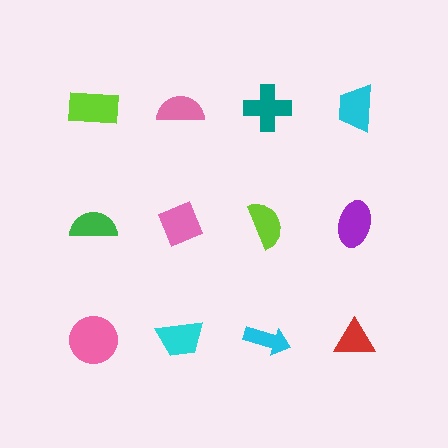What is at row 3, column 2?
A cyan trapezoid.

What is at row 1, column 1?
A lime rectangle.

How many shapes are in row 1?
4 shapes.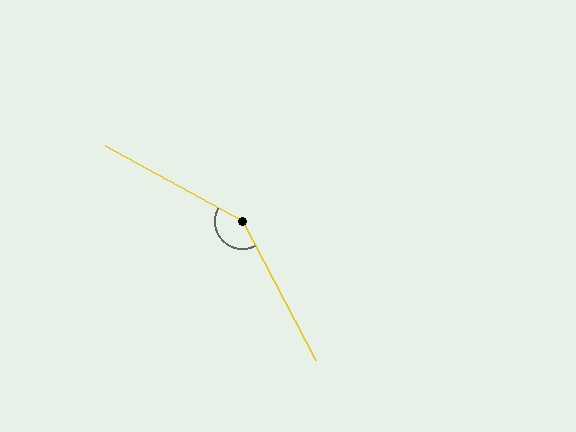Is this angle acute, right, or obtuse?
It is obtuse.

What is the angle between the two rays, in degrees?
Approximately 146 degrees.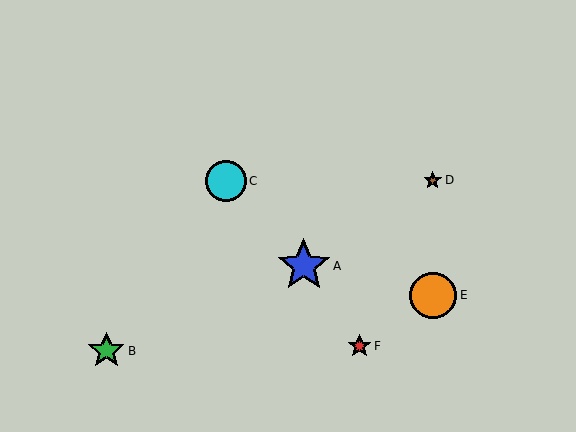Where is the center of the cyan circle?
The center of the cyan circle is at (226, 181).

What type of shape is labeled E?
Shape E is an orange circle.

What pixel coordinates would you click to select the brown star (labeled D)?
Click at (433, 181) to select the brown star D.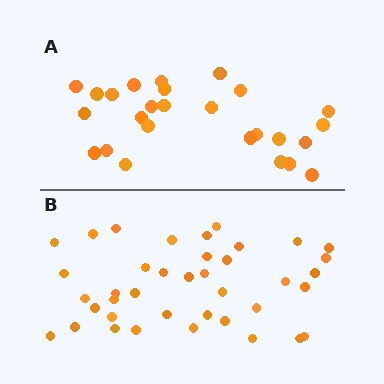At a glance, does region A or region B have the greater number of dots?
Region B (the bottom region) has more dots.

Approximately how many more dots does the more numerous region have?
Region B has approximately 15 more dots than region A.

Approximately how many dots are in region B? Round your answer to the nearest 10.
About 40 dots. (The exact count is 39, which rounds to 40.)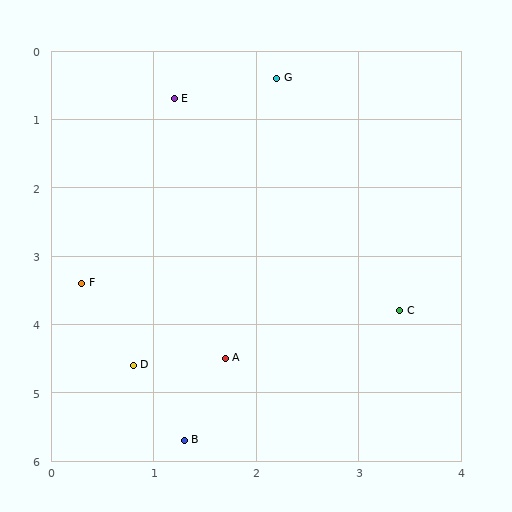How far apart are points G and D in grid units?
Points G and D are about 4.4 grid units apart.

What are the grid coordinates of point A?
Point A is at approximately (1.7, 4.5).